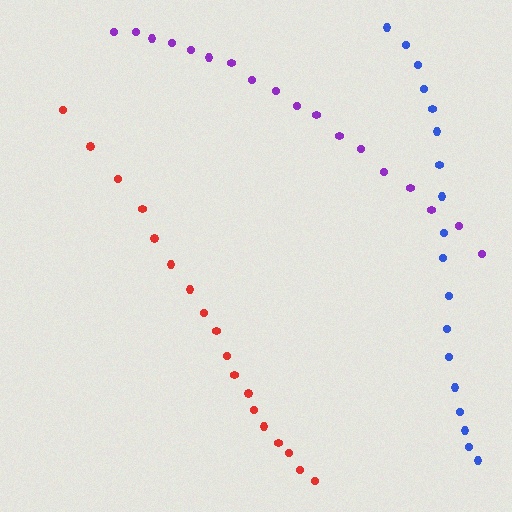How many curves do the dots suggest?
There are 3 distinct paths.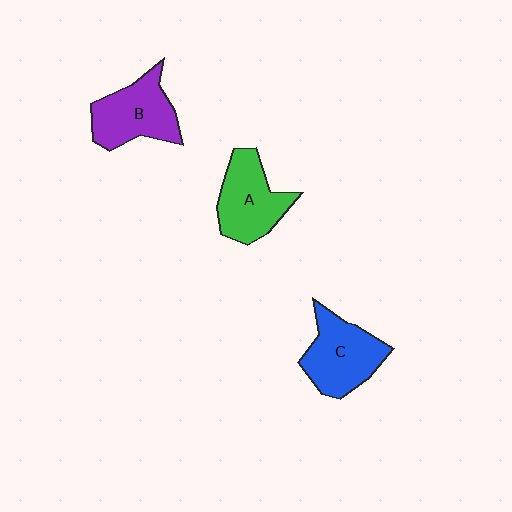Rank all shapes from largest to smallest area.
From largest to smallest: C (blue), B (purple), A (green).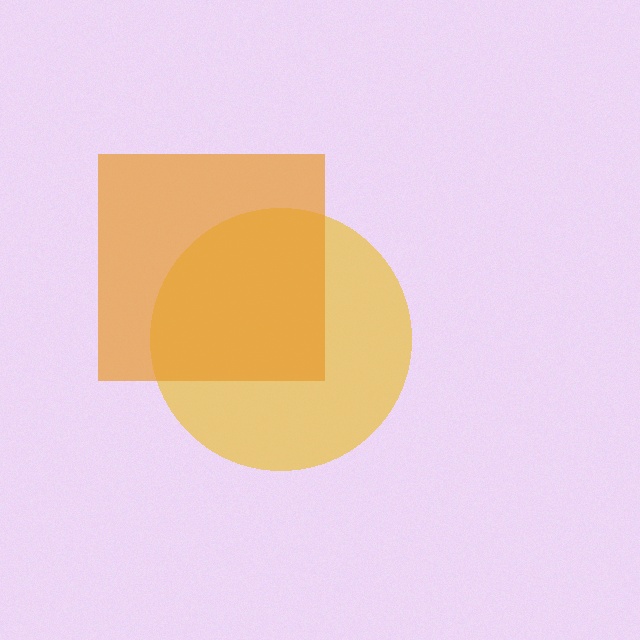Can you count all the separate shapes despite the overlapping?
Yes, there are 2 separate shapes.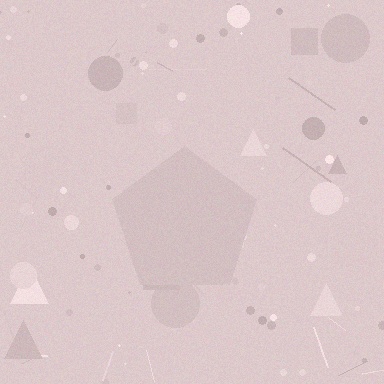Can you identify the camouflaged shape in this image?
The camouflaged shape is a pentagon.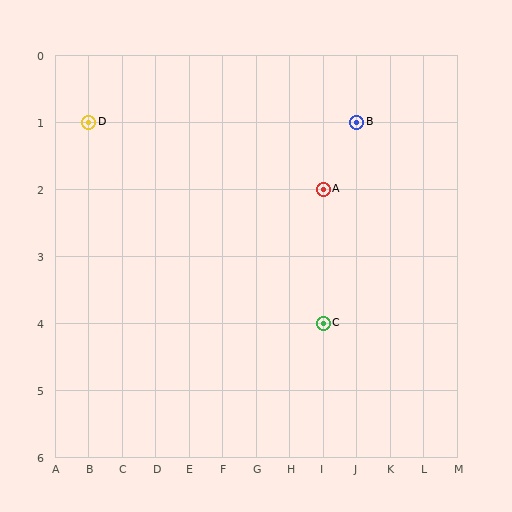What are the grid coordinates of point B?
Point B is at grid coordinates (J, 1).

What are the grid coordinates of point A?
Point A is at grid coordinates (I, 2).